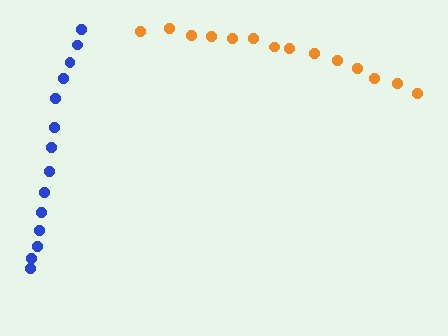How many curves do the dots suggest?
There are 2 distinct paths.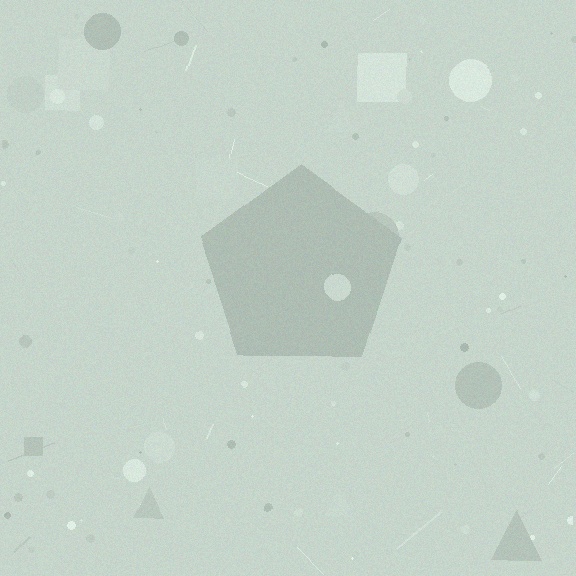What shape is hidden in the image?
A pentagon is hidden in the image.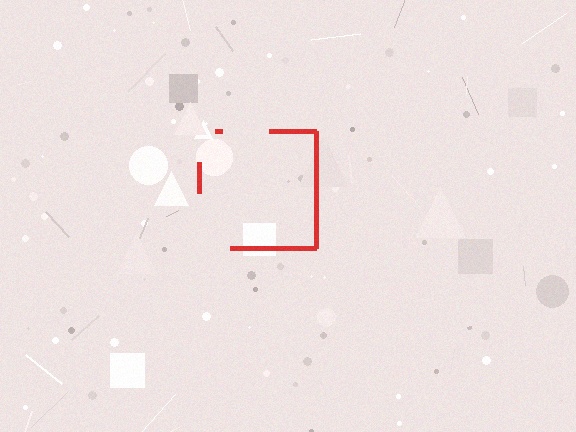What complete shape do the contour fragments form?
The contour fragments form a square.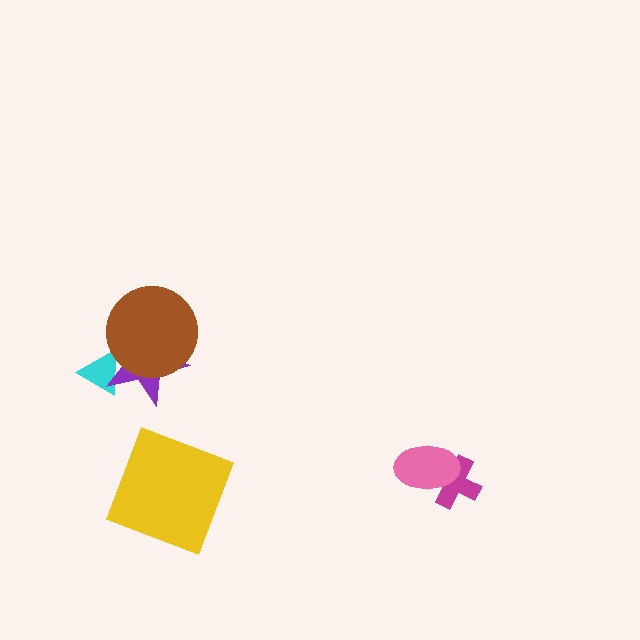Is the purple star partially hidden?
Yes, it is partially covered by another shape.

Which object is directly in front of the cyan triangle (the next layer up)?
The purple star is directly in front of the cyan triangle.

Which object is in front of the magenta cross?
The pink ellipse is in front of the magenta cross.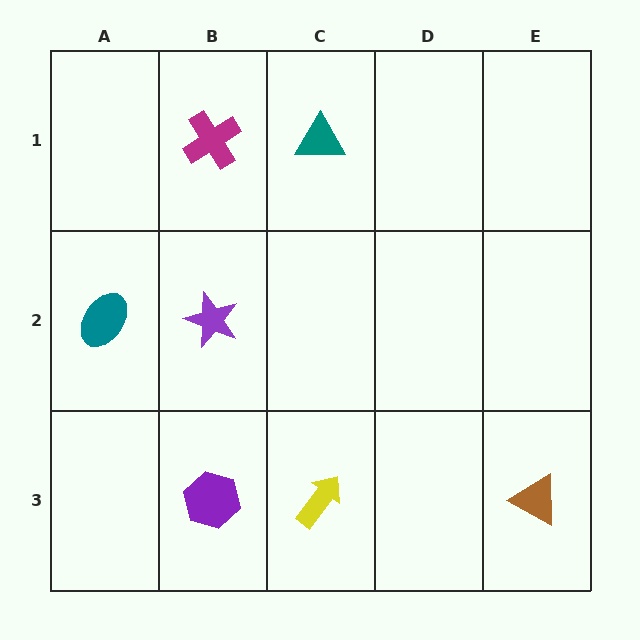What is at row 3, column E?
A brown triangle.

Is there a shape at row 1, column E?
No, that cell is empty.